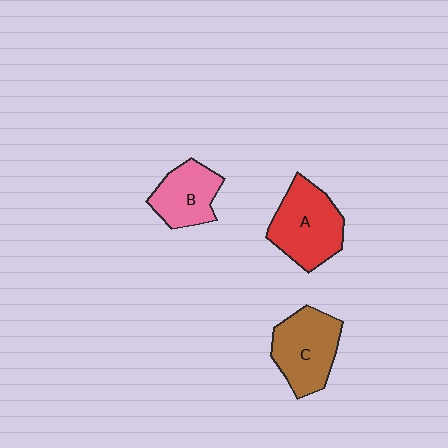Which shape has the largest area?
Shape A (red).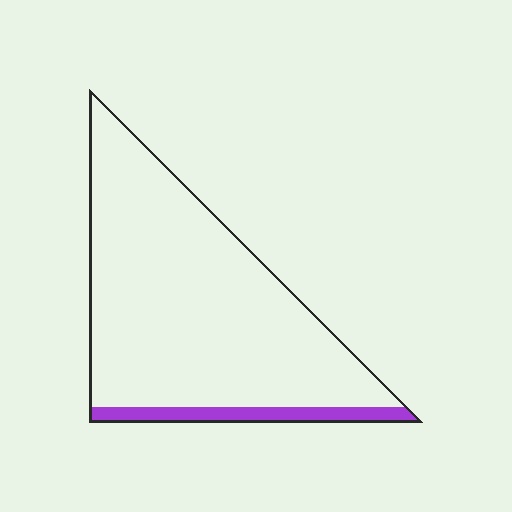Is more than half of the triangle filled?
No.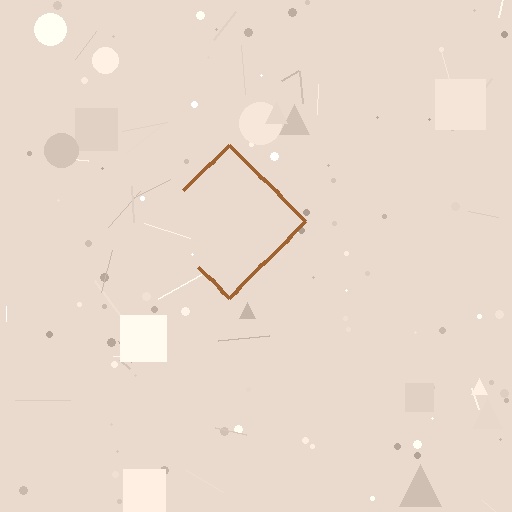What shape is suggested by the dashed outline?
The dashed outline suggests a diamond.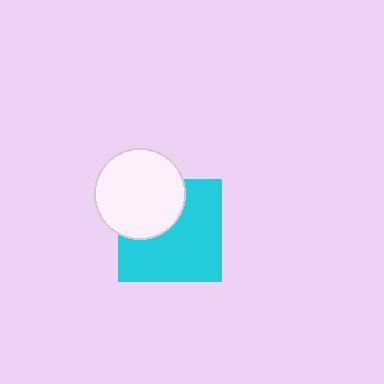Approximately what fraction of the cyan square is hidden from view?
Roughly 34% of the cyan square is hidden behind the white circle.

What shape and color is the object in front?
The object in front is a white circle.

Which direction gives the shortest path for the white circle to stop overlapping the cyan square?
Moving toward the upper-left gives the shortest separation.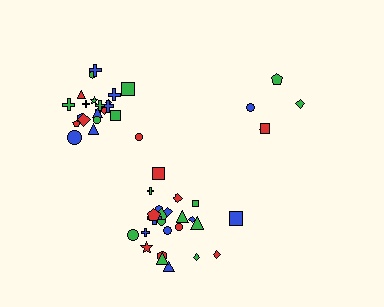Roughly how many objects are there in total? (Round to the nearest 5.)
Roughly 50 objects in total.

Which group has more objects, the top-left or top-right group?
The top-left group.